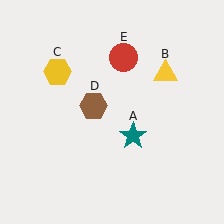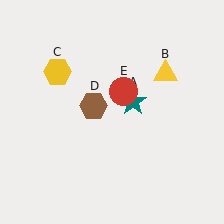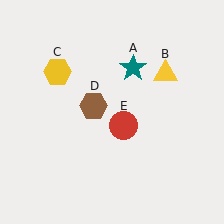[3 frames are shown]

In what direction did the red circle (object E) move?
The red circle (object E) moved down.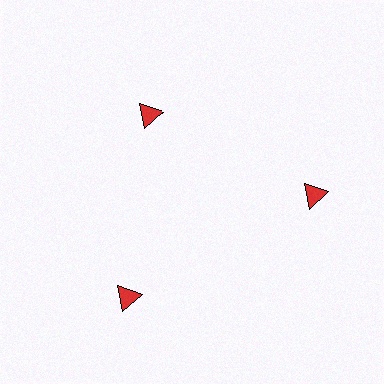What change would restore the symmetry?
The symmetry would be restored by moving it outward, back onto the ring so that all 3 triangles sit at equal angles and equal distance from the center.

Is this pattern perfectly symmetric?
No. The 3 red triangles are arranged in a ring, but one element near the 11 o'clock position is pulled inward toward the center, breaking the 3-fold rotational symmetry.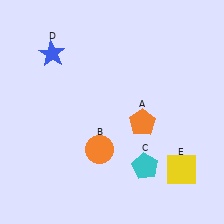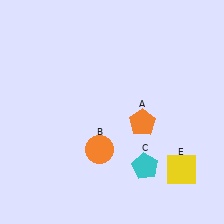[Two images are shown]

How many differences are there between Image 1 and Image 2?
There is 1 difference between the two images.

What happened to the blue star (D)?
The blue star (D) was removed in Image 2. It was in the top-left area of Image 1.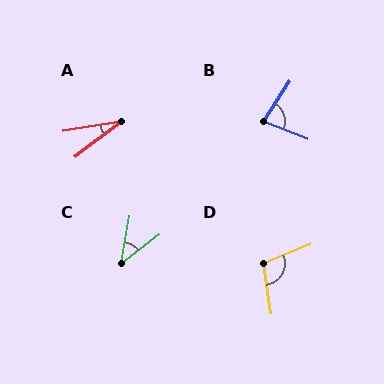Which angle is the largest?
D, at approximately 104 degrees.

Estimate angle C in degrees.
Approximately 43 degrees.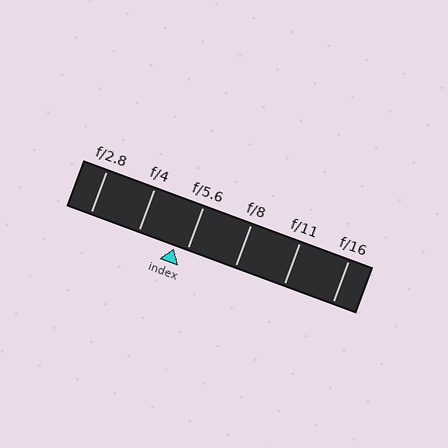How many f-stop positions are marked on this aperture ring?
There are 6 f-stop positions marked.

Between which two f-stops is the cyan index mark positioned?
The index mark is between f/4 and f/5.6.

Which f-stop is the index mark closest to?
The index mark is closest to f/5.6.